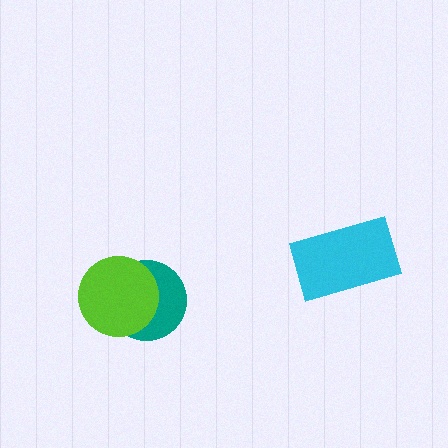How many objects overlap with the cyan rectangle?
0 objects overlap with the cyan rectangle.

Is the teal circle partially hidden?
Yes, it is partially covered by another shape.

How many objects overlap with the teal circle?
1 object overlaps with the teal circle.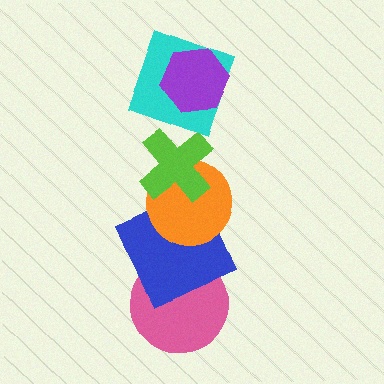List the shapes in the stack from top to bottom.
From top to bottom: the purple hexagon, the cyan square, the lime cross, the orange circle, the blue square, the pink circle.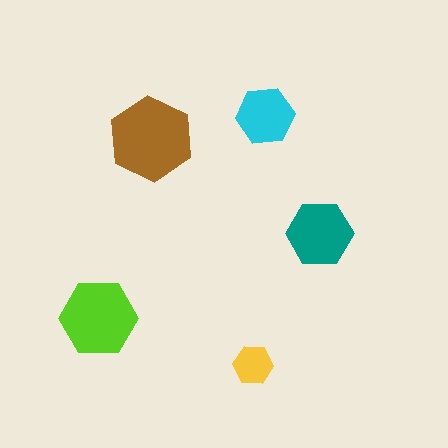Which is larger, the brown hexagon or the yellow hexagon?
The brown one.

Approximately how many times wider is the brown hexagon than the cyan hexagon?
About 1.5 times wider.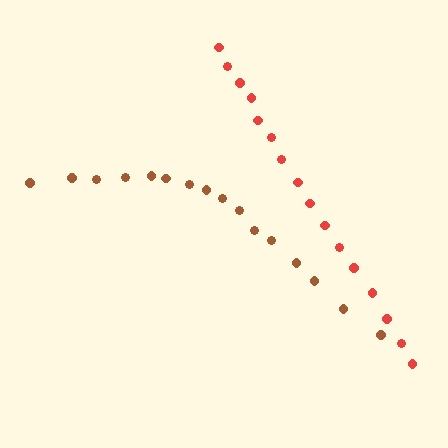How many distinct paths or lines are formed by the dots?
There are 2 distinct paths.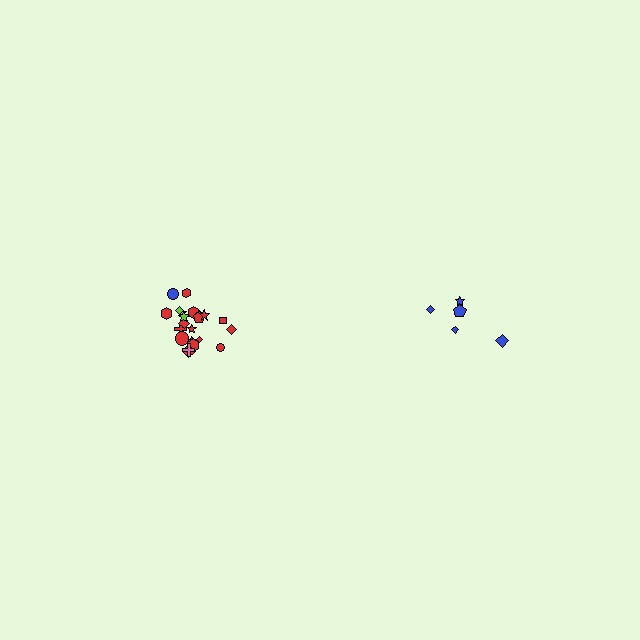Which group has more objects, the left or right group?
The left group.